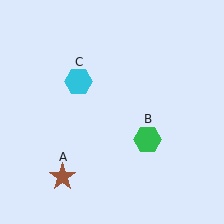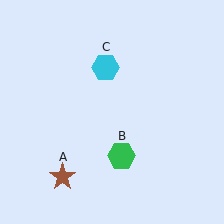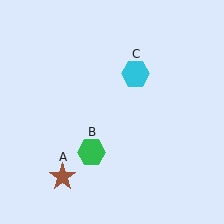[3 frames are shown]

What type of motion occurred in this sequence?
The green hexagon (object B), cyan hexagon (object C) rotated clockwise around the center of the scene.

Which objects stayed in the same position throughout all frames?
Brown star (object A) remained stationary.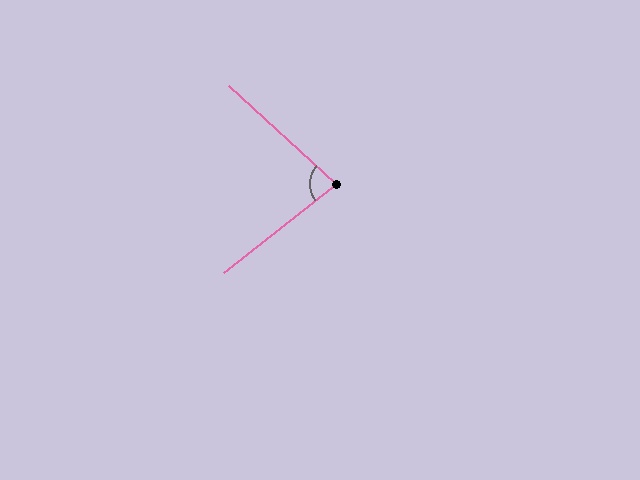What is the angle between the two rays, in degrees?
Approximately 81 degrees.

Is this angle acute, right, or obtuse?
It is acute.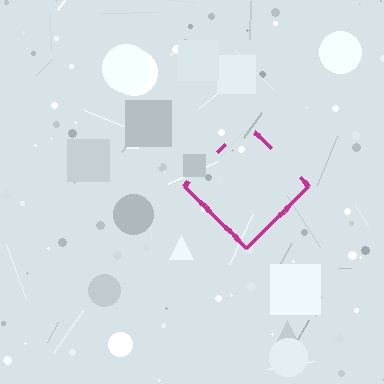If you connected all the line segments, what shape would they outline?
They would outline a diamond.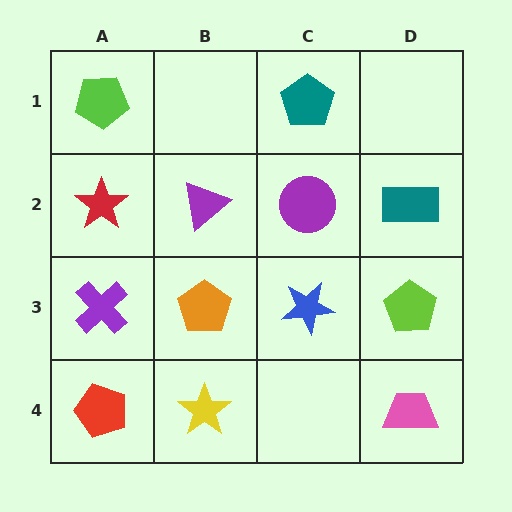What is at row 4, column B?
A yellow star.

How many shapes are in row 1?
2 shapes.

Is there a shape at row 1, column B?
No, that cell is empty.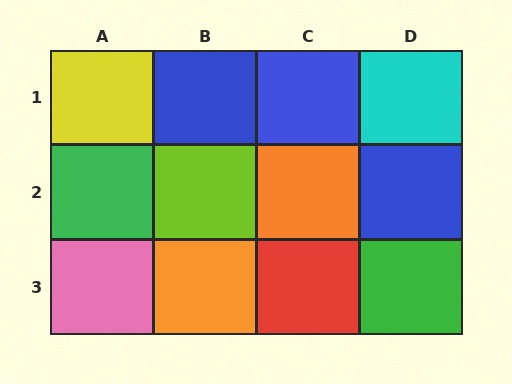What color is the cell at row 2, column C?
Orange.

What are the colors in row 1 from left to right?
Yellow, blue, blue, cyan.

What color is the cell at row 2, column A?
Green.